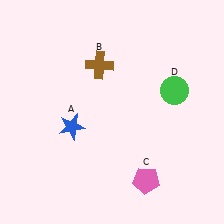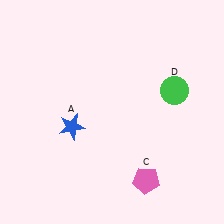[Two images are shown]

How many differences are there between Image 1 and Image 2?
There is 1 difference between the two images.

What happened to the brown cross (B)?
The brown cross (B) was removed in Image 2. It was in the top-left area of Image 1.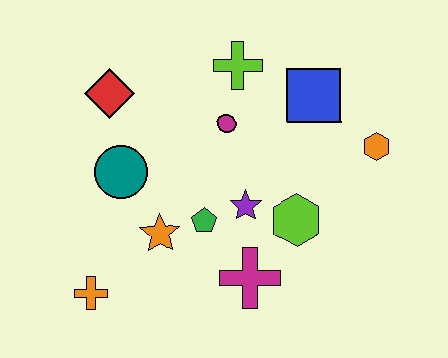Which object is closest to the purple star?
The green pentagon is closest to the purple star.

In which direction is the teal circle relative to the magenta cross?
The teal circle is to the left of the magenta cross.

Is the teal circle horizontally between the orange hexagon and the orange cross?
Yes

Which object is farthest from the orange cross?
The orange hexagon is farthest from the orange cross.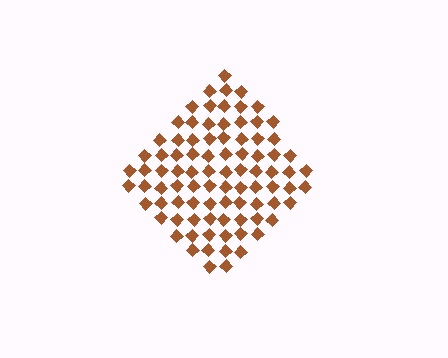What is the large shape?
The large shape is a diamond.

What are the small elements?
The small elements are diamonds.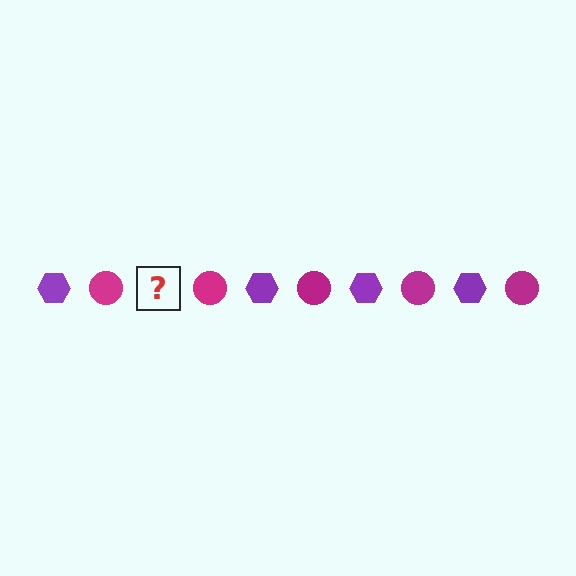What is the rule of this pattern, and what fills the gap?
The rule is that the pattern alternates between purple hexagon and magenta circle. The gap should be filled with a purple hexagon.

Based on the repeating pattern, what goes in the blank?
The blank should be a purple hexagon.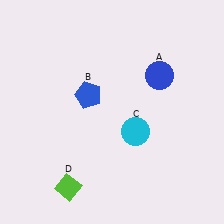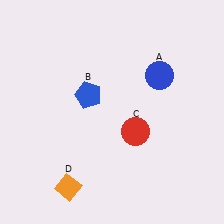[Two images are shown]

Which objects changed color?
C changed from cyan to red. D changed from lime to orange.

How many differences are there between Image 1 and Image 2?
There are 2 differences between the two images.